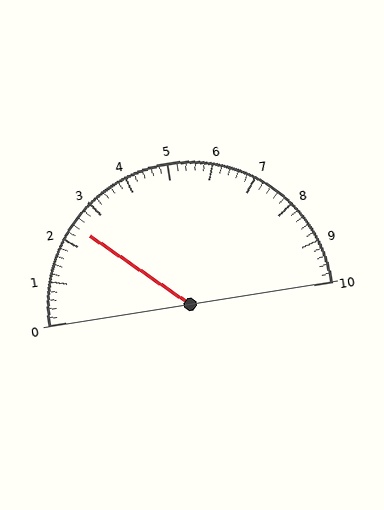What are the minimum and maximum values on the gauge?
The gauge ranges from 0 to 10.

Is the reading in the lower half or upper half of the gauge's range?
The reading is in the lower half of the range (0 to 10).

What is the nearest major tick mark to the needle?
The nearest major tick mark is 2.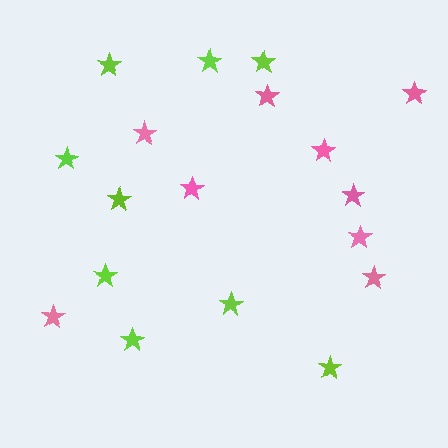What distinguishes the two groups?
There are 2 groups: one group of lime stars (9) and one group of pink stars (9).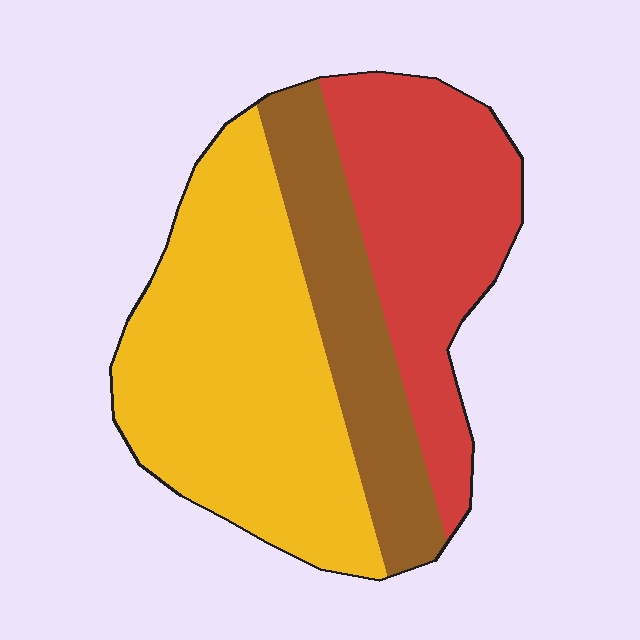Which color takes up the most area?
Yellow, at roughly 45%.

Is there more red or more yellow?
Yellow.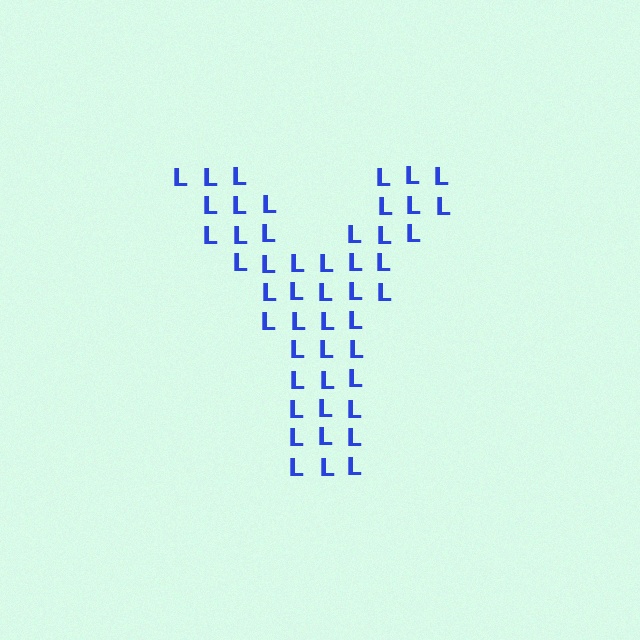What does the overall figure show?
The overall figure shows the letter Y.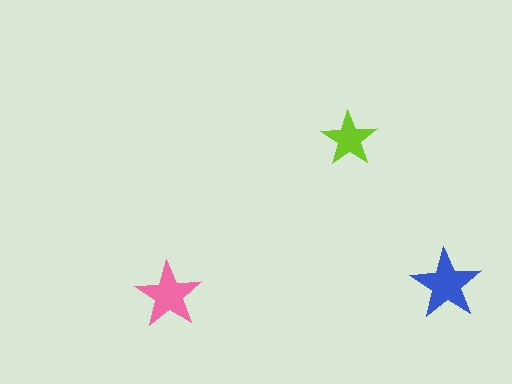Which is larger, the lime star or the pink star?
The pink one.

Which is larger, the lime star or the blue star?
The blue one.